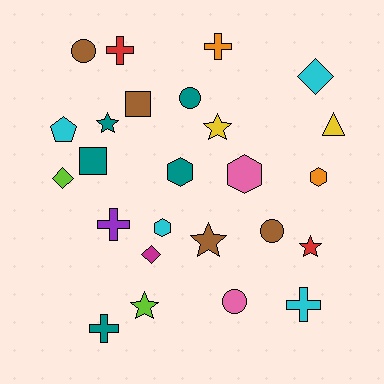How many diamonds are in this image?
There are 3 diamonds.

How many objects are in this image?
There are 25 objects.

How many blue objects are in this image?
There are no blue objects.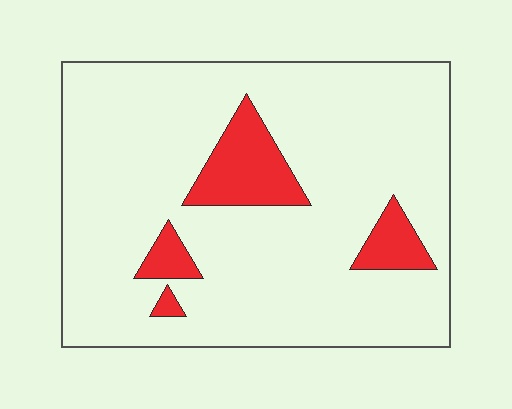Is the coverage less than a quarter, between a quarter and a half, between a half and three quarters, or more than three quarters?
Less than a quarter.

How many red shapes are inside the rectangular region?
4.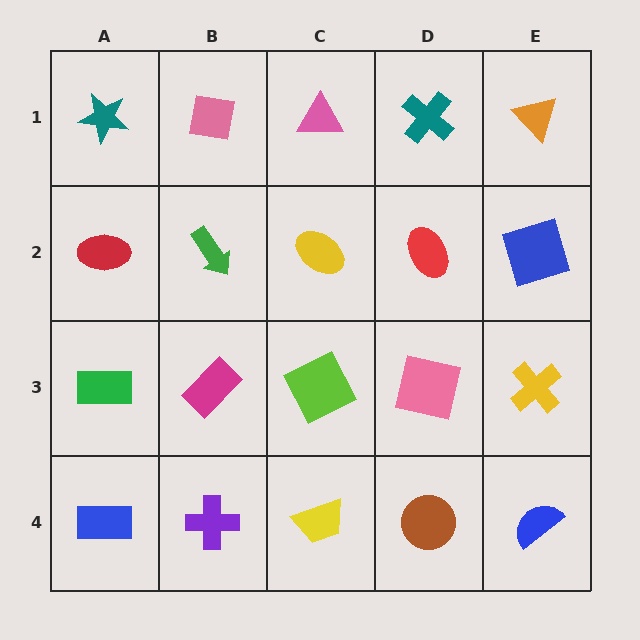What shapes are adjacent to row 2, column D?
A teal cross (row 1, column D), a pink square (row 3, column D), a yellow ellipse (row 2, column C), a blue square (row 2, column E).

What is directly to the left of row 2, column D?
A yellow ellipse.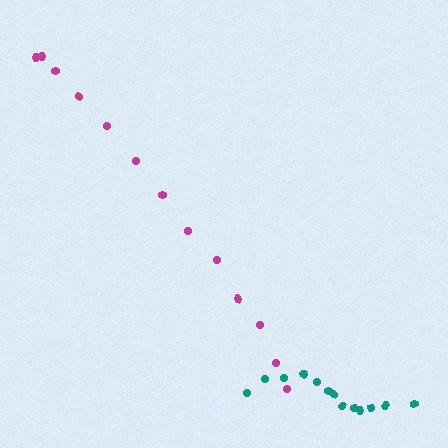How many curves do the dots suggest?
There are 2 distinct paths.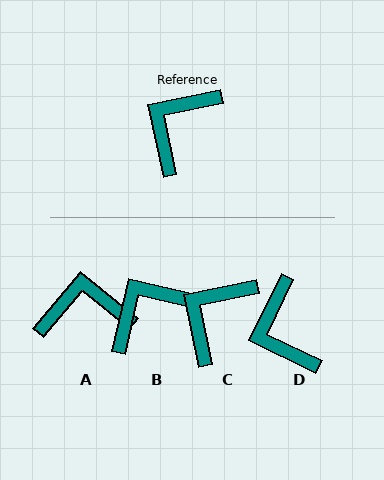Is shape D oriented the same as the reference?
No, it is off by about 52 degrees.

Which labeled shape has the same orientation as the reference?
C.